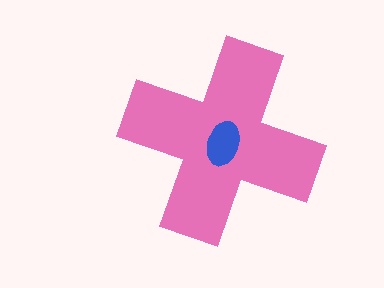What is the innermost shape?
The blue ellipse.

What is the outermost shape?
The pink cross.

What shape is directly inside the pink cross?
The blue ellipse.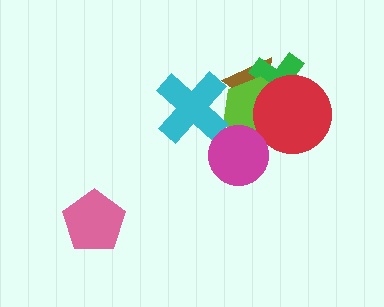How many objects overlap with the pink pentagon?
0 objects overlap with the pink pentagon.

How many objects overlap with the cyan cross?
1 object overlaps with the cyan cross.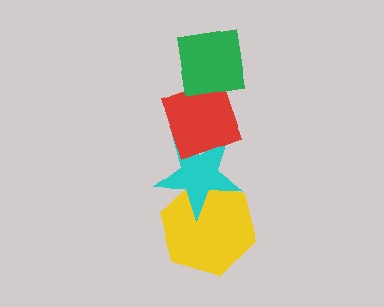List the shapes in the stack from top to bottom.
From top to bottom: the green square, the red diamond, the cyan star, the yellow hexagon.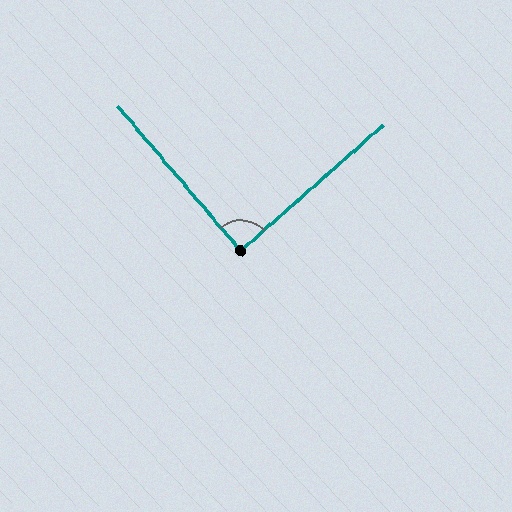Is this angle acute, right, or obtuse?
It is approximately a right angle.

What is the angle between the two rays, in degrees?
Approximately 89 degrees.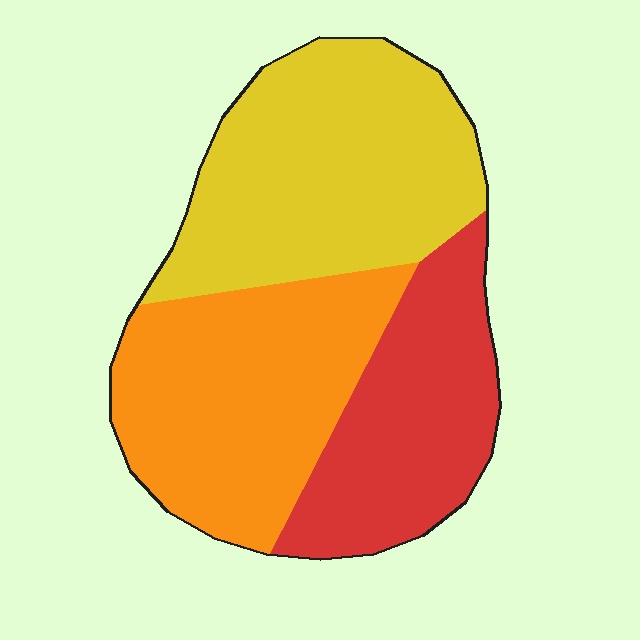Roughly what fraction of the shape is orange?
Orange covers 35% of the shape.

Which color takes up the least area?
Red, at roughly 25%.